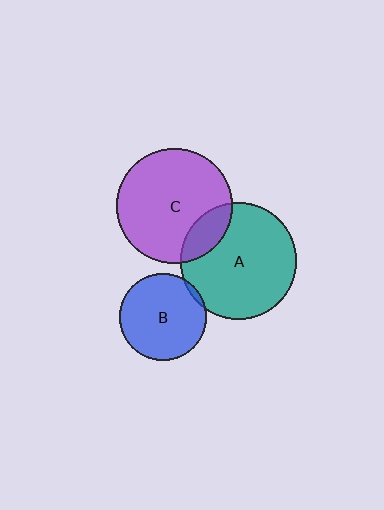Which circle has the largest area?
Circle A (teal).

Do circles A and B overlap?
Yes.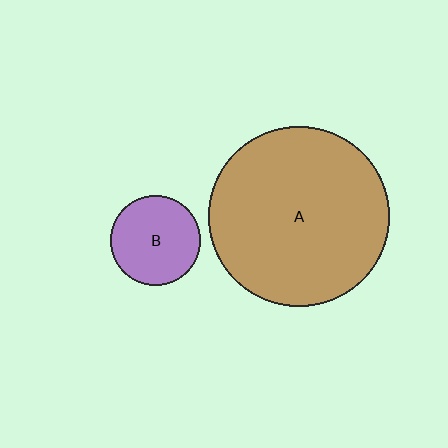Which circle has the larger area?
Circle A (brown).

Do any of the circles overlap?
No, none of the circles overlap.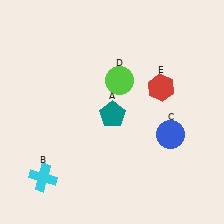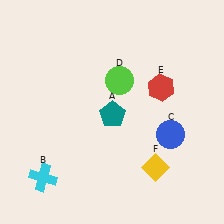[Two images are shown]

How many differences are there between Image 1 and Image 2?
There is 1 difference between the two images.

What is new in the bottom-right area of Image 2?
A yellow diamond (F) was added in the bottom-right area of Image 2.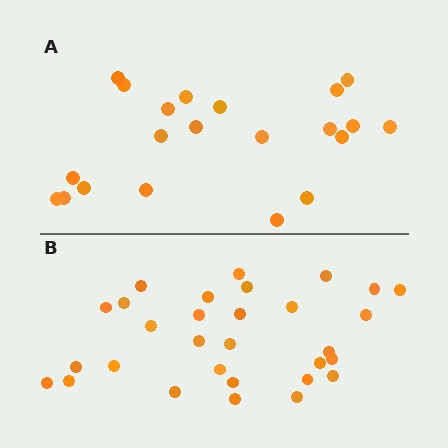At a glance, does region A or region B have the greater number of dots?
Region B (the bottom region) has more dots.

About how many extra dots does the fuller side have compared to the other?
Region B has roughly 8 or so more dots than region A.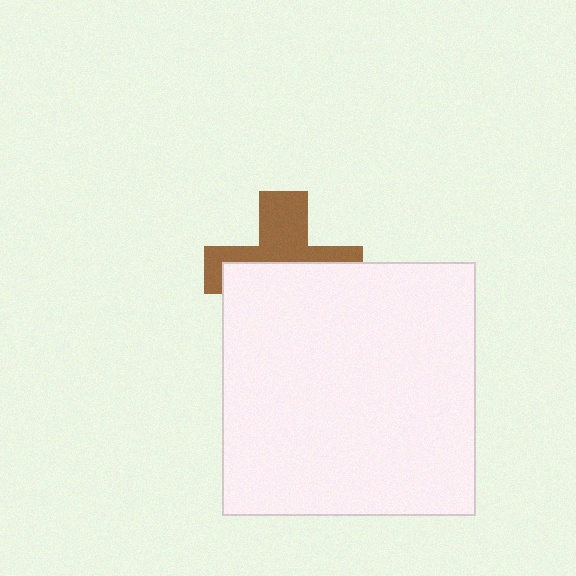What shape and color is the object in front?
The object in front is a white square.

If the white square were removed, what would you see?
You would see the complete brown cross.